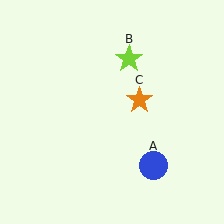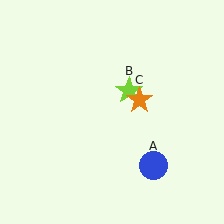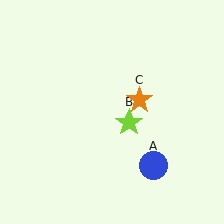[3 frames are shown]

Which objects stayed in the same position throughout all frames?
Blue circle (object A) and orange star (object C) remained stationary.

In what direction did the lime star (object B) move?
The lime star (object B) moved down.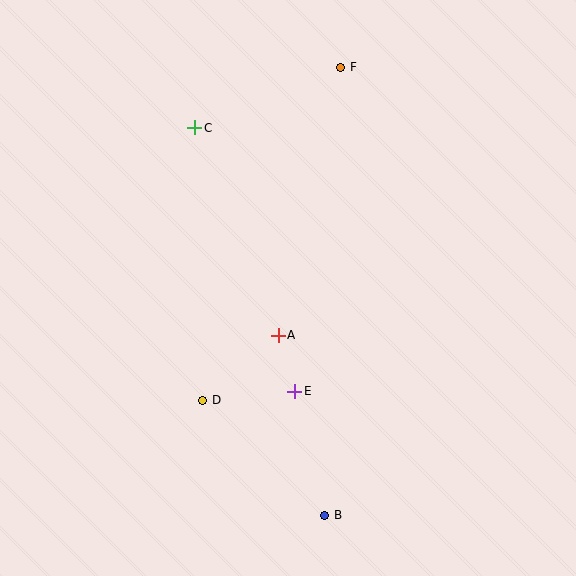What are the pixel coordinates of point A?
Point A is at (278, 335).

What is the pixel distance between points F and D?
The distance between F and D is 360 pixels.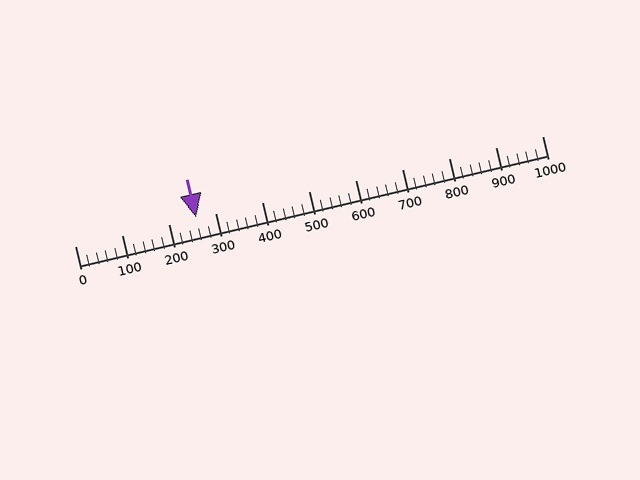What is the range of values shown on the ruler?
The ruler shows values from 0 to 1000.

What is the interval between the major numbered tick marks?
The major tick marks are spaced 100 units apart.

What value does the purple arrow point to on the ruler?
The purple arrow points to approximately 259.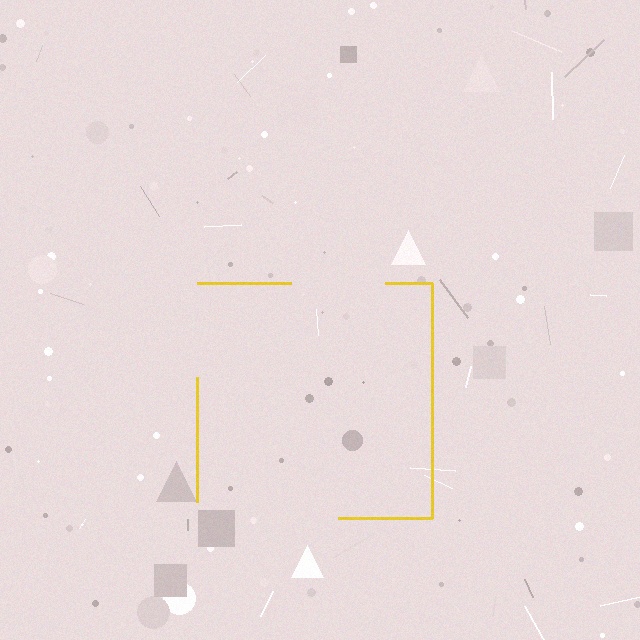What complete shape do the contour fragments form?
The contour fragments form a square.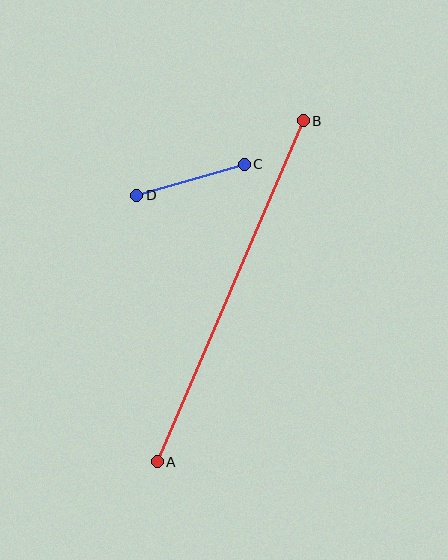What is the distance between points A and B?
The distance is approximately 371 pixels.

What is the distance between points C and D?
The distance is approximately 112 pixels.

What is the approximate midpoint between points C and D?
The midpoint is at approximately (191, 180) pixels.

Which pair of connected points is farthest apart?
Points A and B are farthest apart.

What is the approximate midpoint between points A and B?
The midpoint is at approximately (230, 291) pixels.